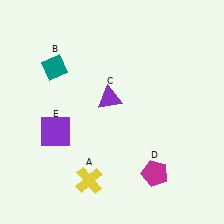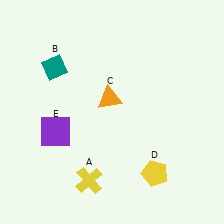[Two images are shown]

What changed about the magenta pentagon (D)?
In Image 1, D is magenta. In Image 2, it changed to yellow.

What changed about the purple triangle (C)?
In Image 1, C is purple. In Image 2, it changed to orange.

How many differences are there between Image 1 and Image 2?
There are 2 differences between the two images.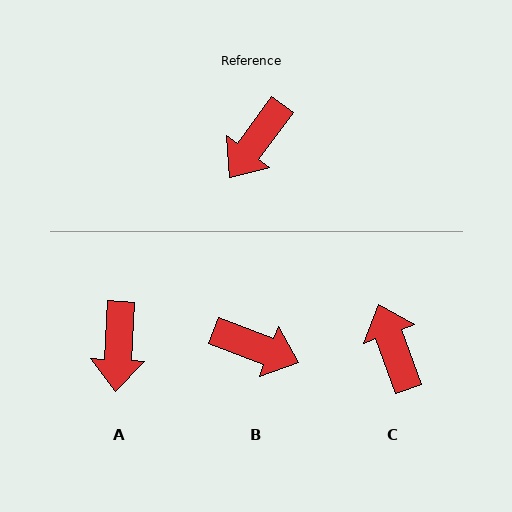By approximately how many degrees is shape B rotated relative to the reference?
Approximately 105 degrees counter-clockwise.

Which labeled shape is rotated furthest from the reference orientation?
C, about 124 degrees away.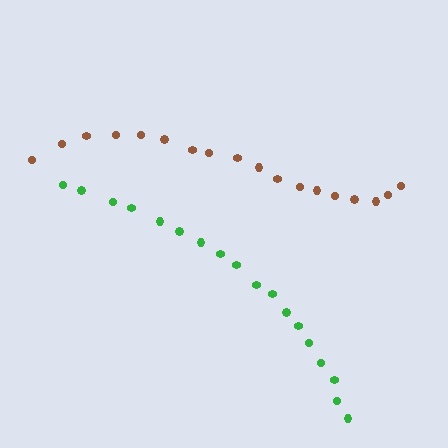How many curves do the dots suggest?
There are 2 distinct paths.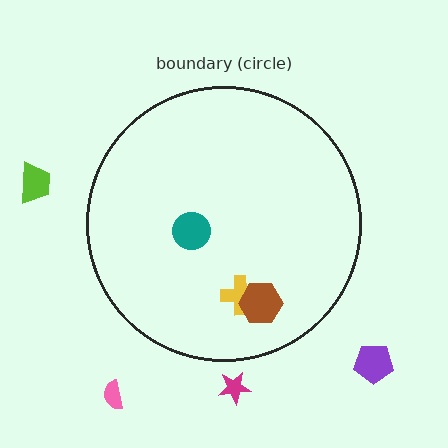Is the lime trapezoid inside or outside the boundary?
Outside.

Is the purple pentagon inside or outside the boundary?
Outside.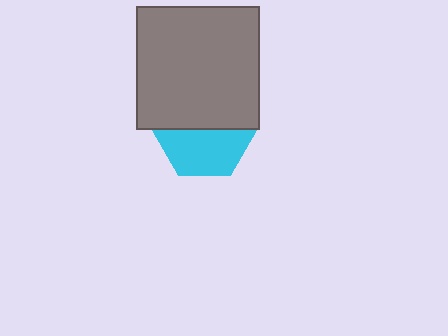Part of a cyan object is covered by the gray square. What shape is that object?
It is a hexagon.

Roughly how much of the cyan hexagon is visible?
About half of it is visible (roughly 51%).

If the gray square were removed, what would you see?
You would see the complete cyan hexagon.